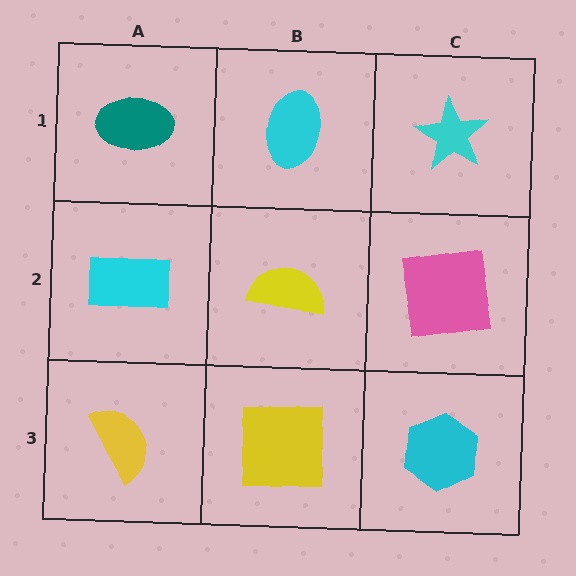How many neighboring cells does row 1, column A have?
2.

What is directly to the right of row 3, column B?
A cyan hexagon.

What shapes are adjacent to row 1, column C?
A pink square (row 2, column C), a cyan ellipse (row 1, column B).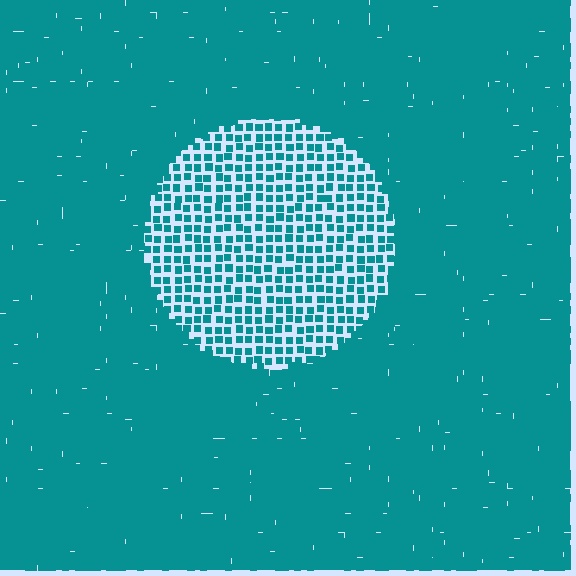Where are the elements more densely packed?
The elements are more densely packed outside the circle boundary.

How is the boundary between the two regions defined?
The boundary is defined by a change in element density (approximately 2.6x ratio). All elements are the same color, size, and shape.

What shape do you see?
I see a circle.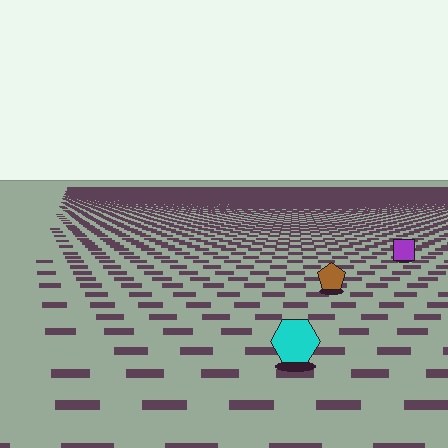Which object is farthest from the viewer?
The purple square is farthest from the viewer. It appears smaller and the ground texture around it is denser.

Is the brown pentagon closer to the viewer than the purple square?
Yes. The brown pentagon is closer — you can tell from the texture gradient: the ground texture is coarser near it.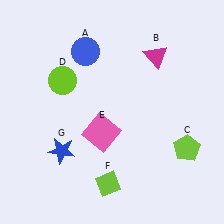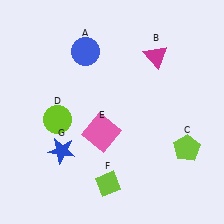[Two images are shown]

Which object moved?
The lime circle (D) moved down.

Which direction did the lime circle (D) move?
The lime circle (D) moved down.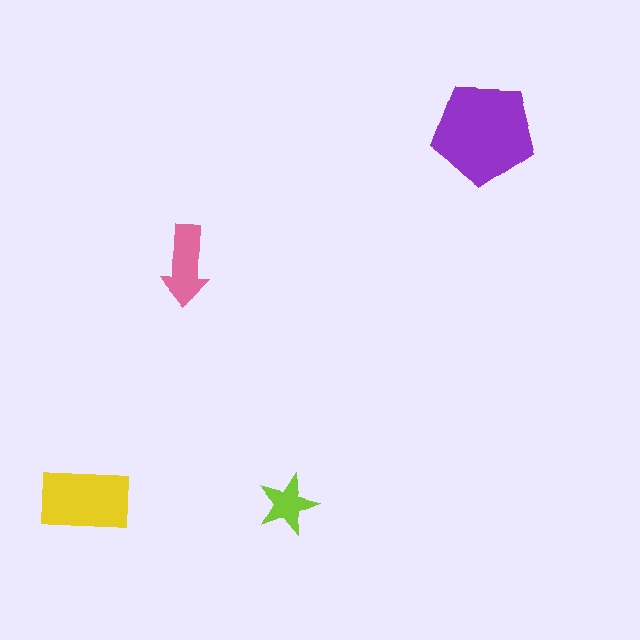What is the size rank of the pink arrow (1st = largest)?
3rd.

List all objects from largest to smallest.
The purple pentagon, the yellow rectangle, the pink arrow, the lime star.